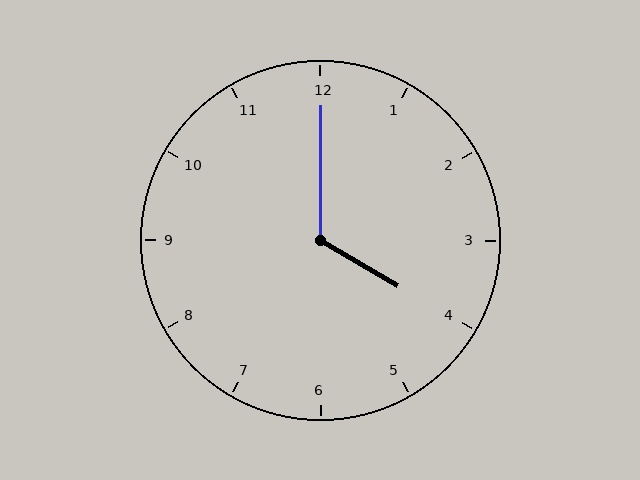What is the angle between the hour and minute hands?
Approximately 120 degrees.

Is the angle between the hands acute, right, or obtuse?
It is obtuse.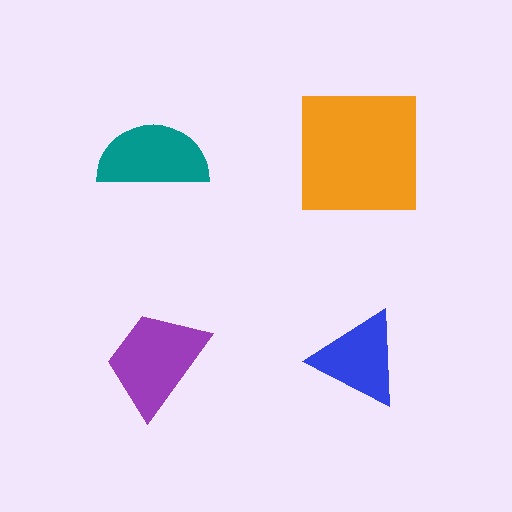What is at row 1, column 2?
An orange square.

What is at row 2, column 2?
A blue triangle.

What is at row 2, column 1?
A purple trapezoid.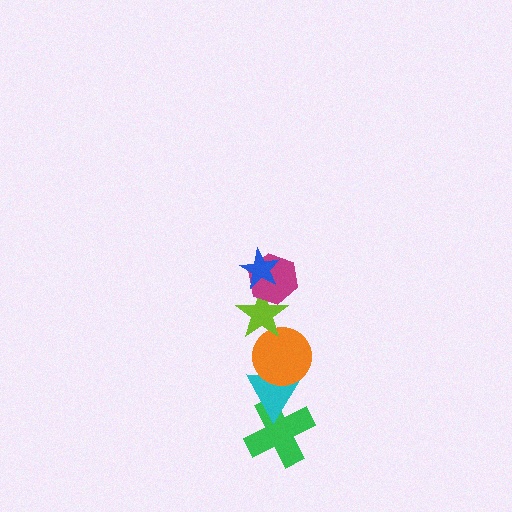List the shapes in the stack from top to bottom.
From top to bottom: the blue star, the magenta hexagon, the lime star, the orange circle, the cyan triangle, the green cross.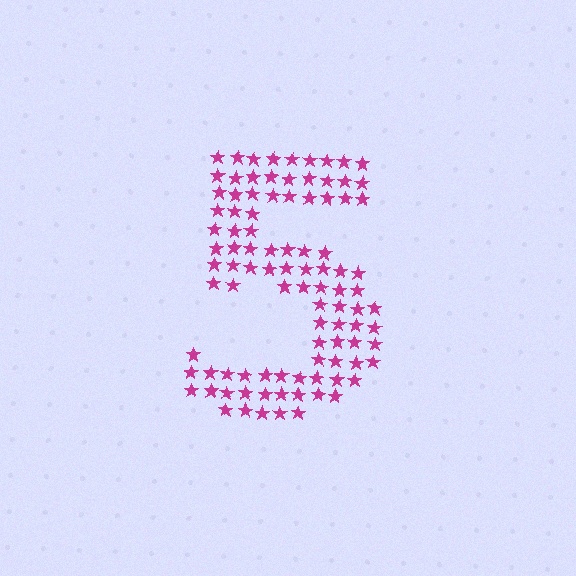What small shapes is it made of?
It is made of small stars.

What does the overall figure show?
The overall figure shows the digit 5.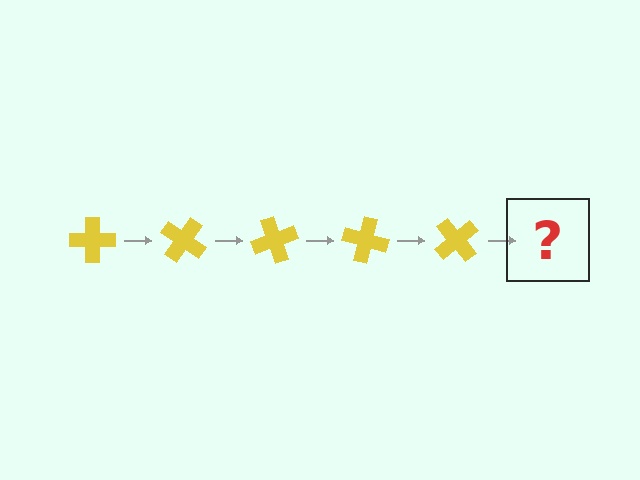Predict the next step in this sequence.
The next step is a yellow cross rotated 175 degrees.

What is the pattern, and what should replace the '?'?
The pattern is that the cross rotates 35 degrees each step. The '?' should be a yellow cross rotated 175 degrees.